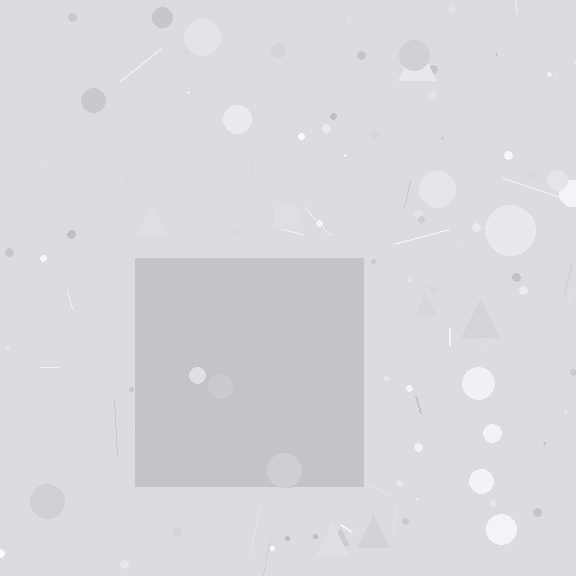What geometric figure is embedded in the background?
A square is embedded in the background.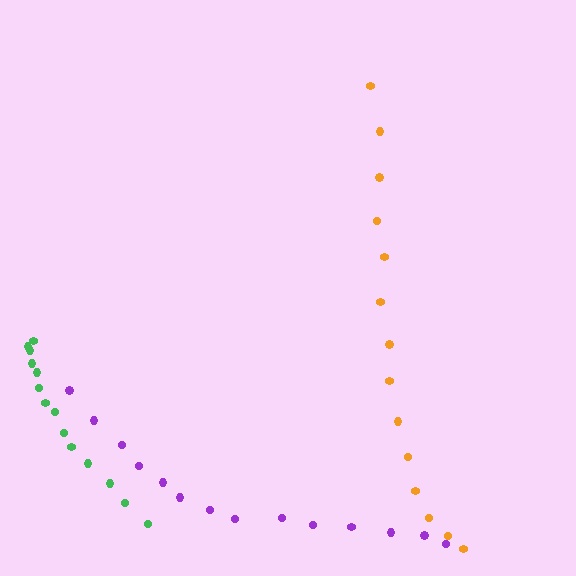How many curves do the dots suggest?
There are 3 distinct paths.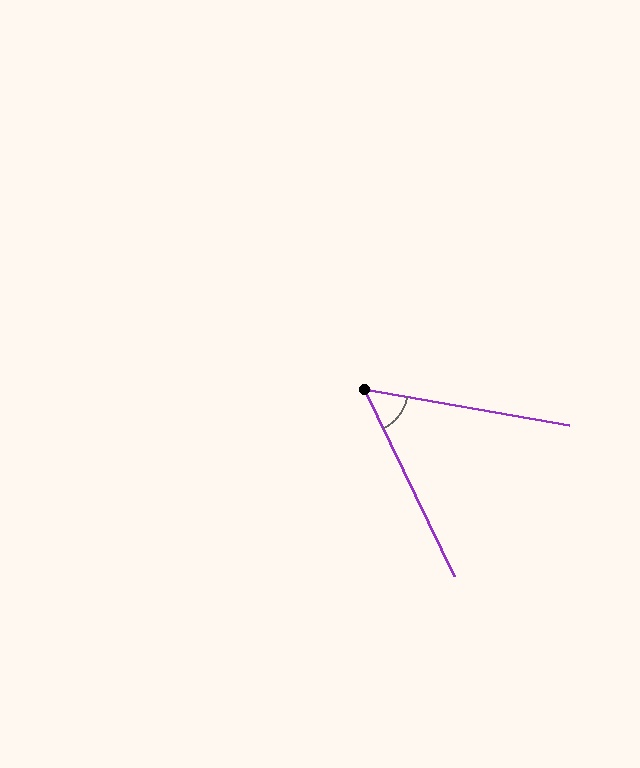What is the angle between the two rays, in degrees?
Approximately 54 degrees.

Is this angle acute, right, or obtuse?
It is acute.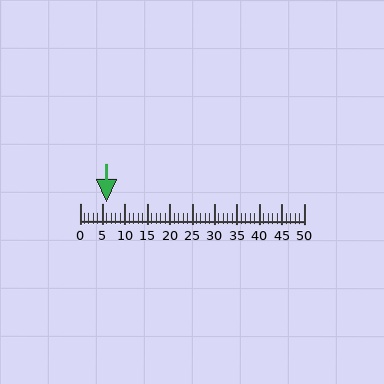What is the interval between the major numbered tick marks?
The major tick marks are spaced 5 units apart.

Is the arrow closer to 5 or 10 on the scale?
The arrow is closer to 5.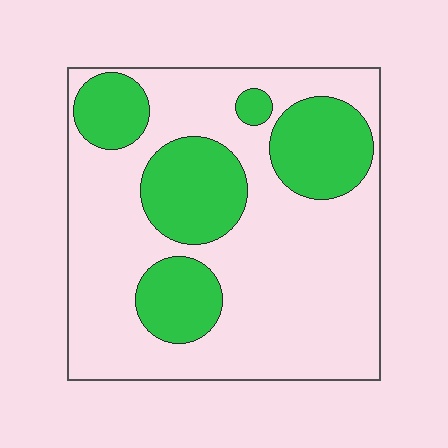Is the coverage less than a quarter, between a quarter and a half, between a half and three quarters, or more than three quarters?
Between a quarter and a half.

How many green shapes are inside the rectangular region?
5.